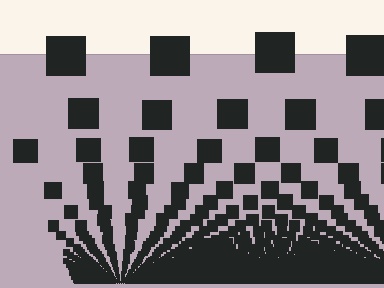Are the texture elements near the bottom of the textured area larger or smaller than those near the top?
Smaller. The gradient is inverted — elements near the bottom are smaller and denser.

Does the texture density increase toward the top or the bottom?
Density increases toward the bottom.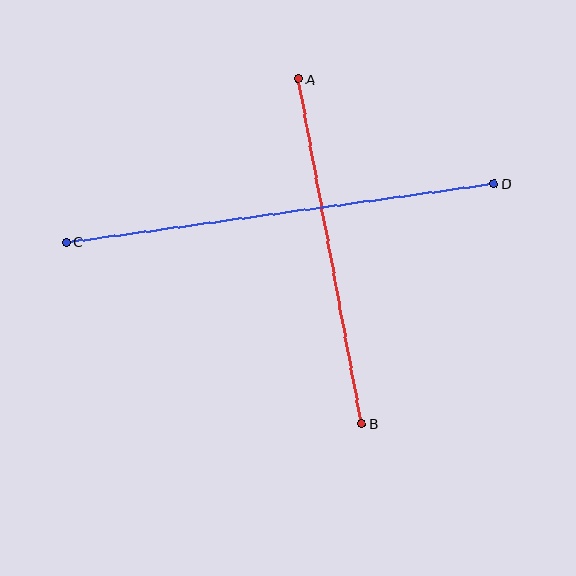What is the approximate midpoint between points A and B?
The midpoint is at approximately (330, 251) pixels.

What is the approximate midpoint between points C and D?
The midpoint is at approximately (280, 213) pixels.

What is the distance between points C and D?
The distance is approximately 432 pixels.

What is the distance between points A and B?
The distance is approximately 350 pixels.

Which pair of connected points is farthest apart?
Points C and D are farthest apart.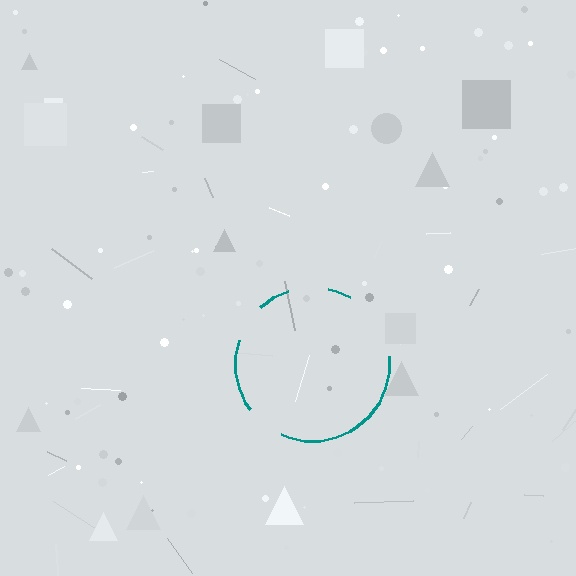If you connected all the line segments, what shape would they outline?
They would outline a circle.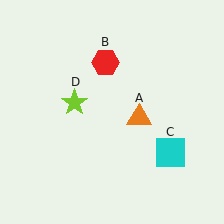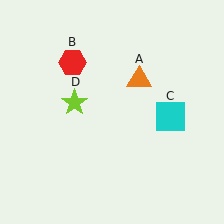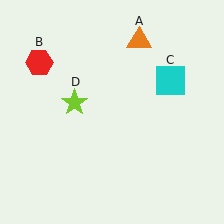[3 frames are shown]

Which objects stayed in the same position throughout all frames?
Lime star (object D) remained stationary.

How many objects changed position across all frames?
3 objects changed position: orange triangle (object A), red hexagon (object B), cyan square (object C).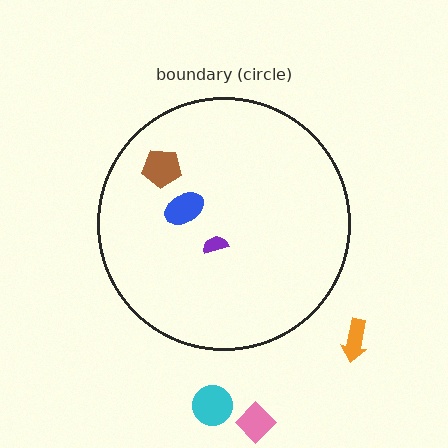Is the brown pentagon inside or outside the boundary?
Inside.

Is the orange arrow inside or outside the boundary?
Outside.